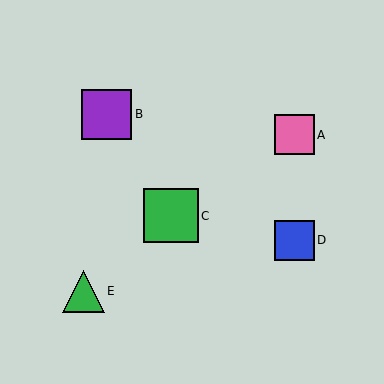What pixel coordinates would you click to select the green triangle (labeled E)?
Click at (83, 291) to select the green triangle E.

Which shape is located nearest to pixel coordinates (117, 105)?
The purple square (labeled B) at (107, 114) is nearest to that location.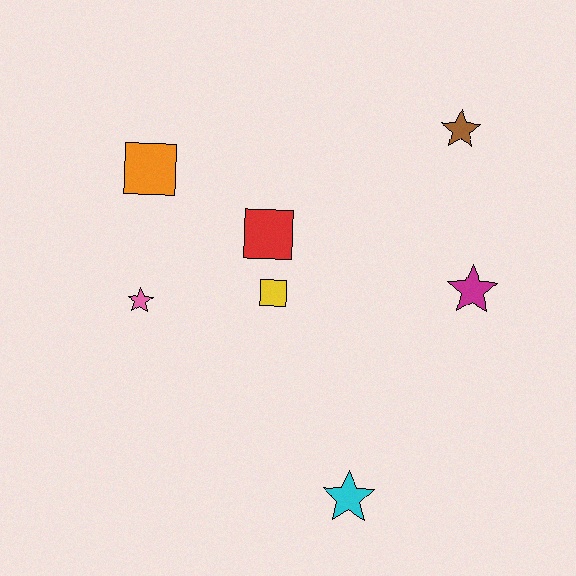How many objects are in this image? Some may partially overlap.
There are 7 objects.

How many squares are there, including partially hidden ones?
There are 3 squares.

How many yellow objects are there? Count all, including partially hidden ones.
There is 1 yellow object.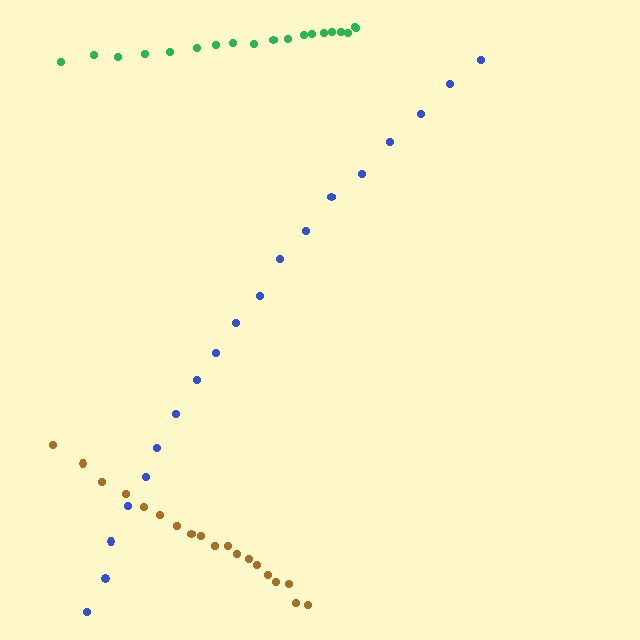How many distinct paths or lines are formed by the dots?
There are 3 distinct paths.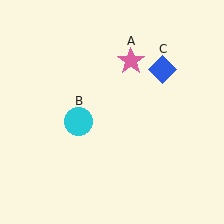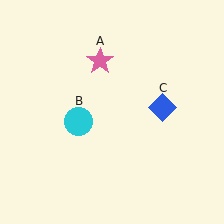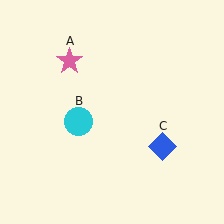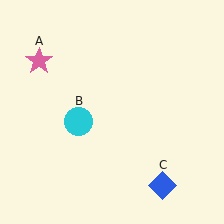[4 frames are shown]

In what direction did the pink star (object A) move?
The pink star (object A) moved left.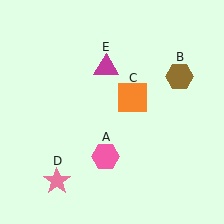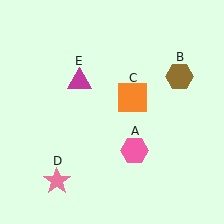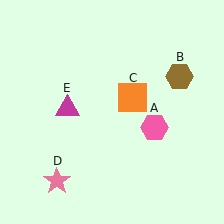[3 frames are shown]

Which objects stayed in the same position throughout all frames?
Brown hexagon (object B) and orange square (object C) and pink star (object D) remained stationary.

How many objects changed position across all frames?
2 objects changed position: pink hexagon (object A), magenta triangle (object E).